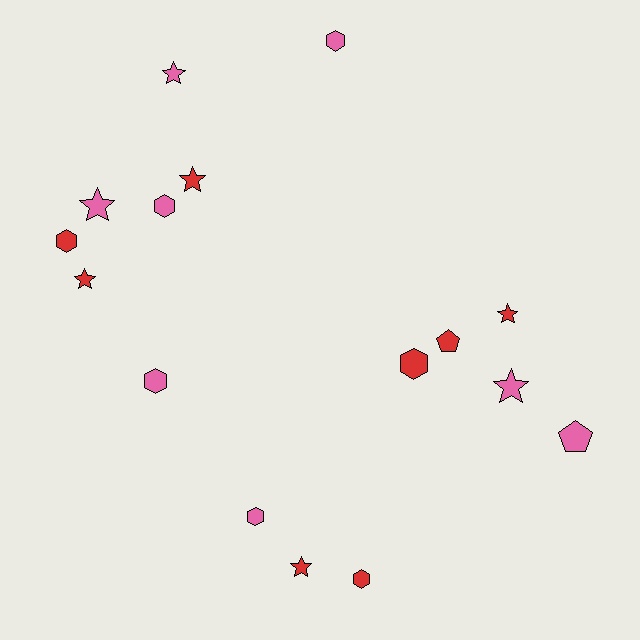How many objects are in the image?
There are 16 objects.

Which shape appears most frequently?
Hexagon, with 7 objects.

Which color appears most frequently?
Red, with 8 objects.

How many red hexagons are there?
There are 3 red hexagons.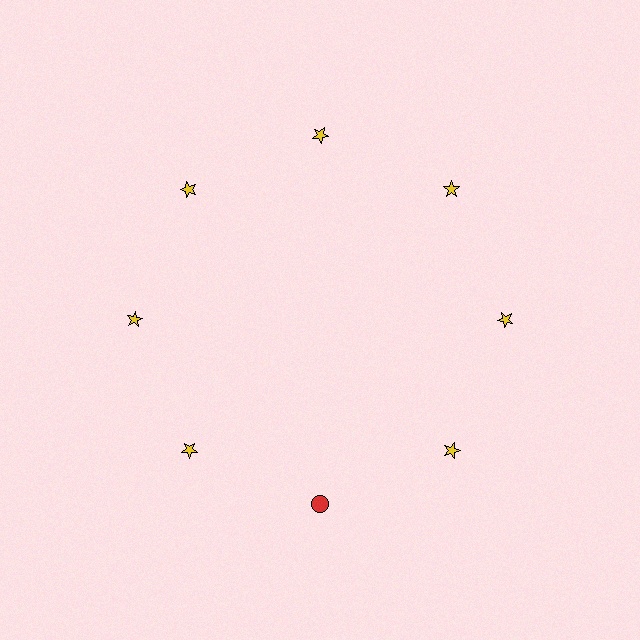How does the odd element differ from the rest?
It differs in both color (red instead of yellow) and shape (circle instead of star).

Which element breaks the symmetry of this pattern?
The red circle at roughly the 6 o'clock position breaks the symmetry. All other shapes are yellow stars.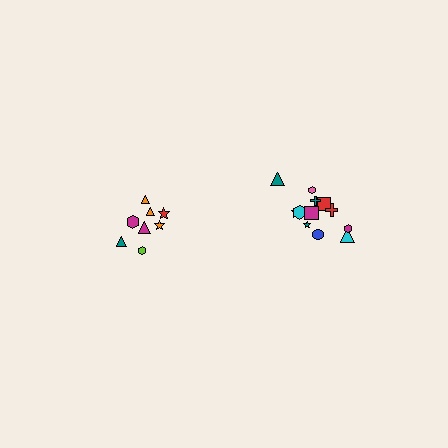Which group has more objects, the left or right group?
The right group.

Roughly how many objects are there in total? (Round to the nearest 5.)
Roughly 20 objects in total.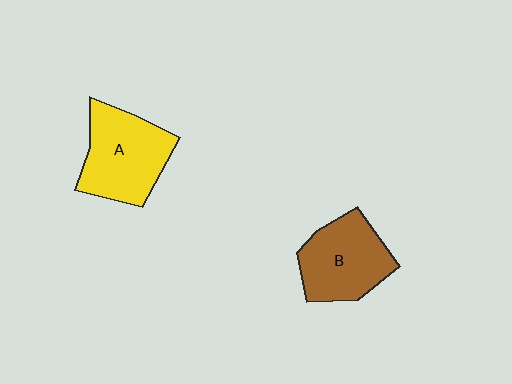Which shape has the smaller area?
Shape B (brown).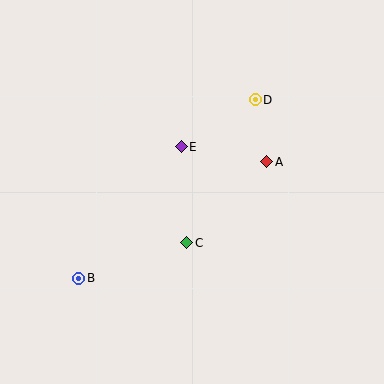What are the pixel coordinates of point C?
Point C is at (187, 243).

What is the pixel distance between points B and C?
The distance between B and C is 114 pixels.